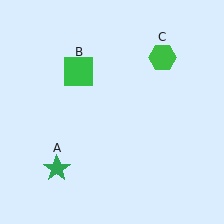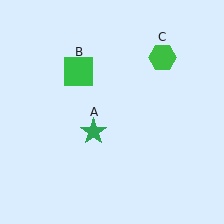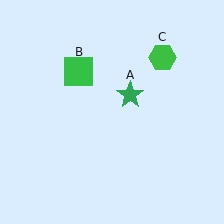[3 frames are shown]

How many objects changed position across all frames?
1 object changed position: green star (object A).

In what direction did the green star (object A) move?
The green star (object A) moved up and to the right.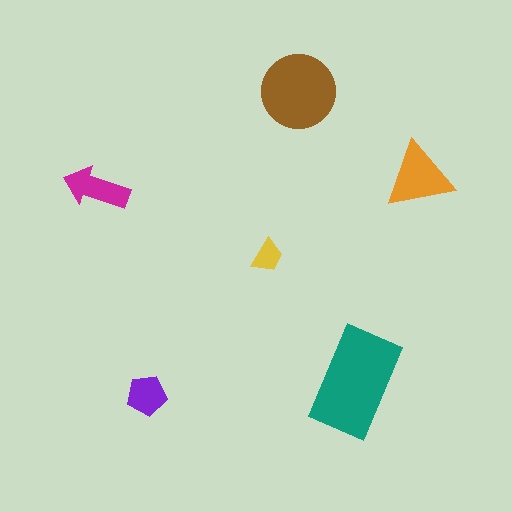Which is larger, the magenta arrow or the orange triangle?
The orange triangle.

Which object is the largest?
The teal rectangle.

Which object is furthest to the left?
The magenta arrow is leftmost.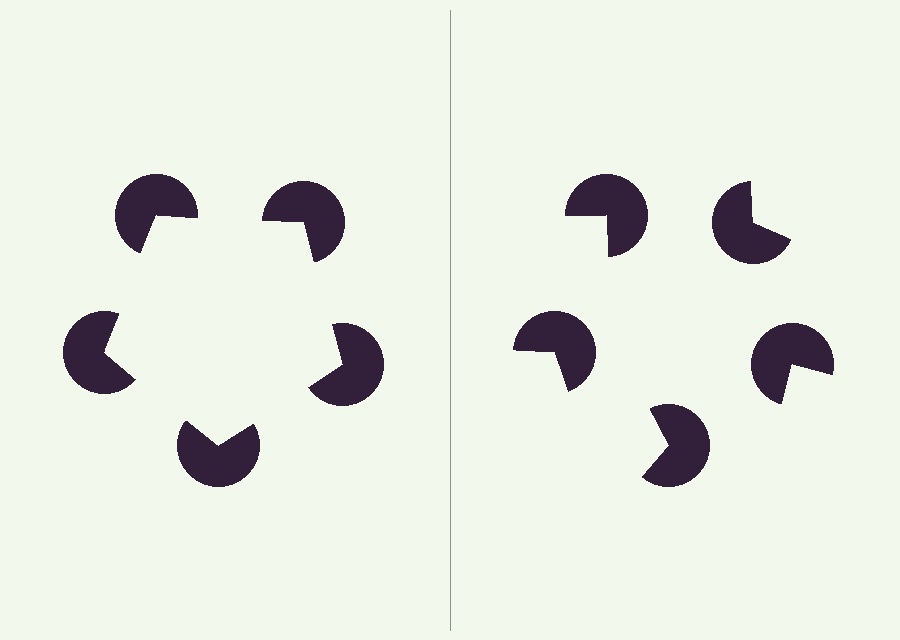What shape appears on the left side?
An illusory pentagon.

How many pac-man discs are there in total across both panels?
10 — 5 on each side.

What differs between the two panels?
The pac-man discs are positioned identically on both sides; only the wedge orientations differ. On the left they align to a pentagon; on the right they are misaligned.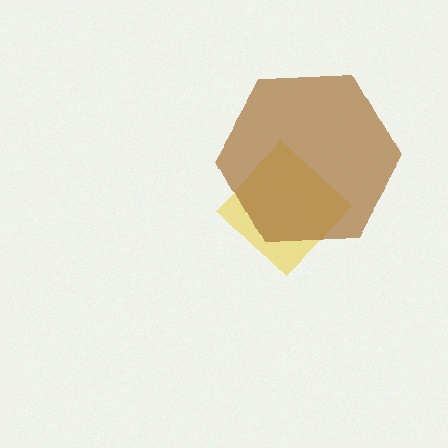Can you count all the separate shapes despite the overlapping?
Yes, there are 2 separate shapes.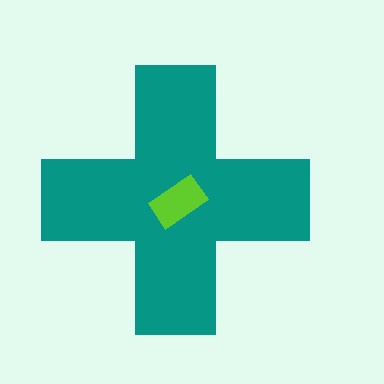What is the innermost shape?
The lime rectangle.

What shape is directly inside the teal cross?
The lime rectangle.